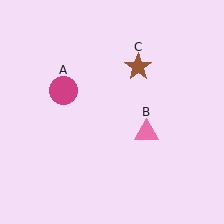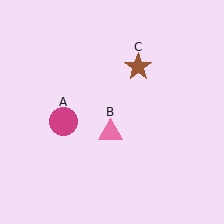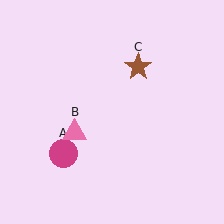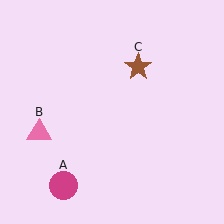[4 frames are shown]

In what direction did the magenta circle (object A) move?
The magenta circle (object A) moved down.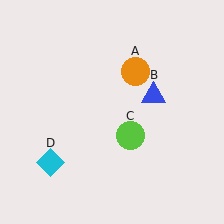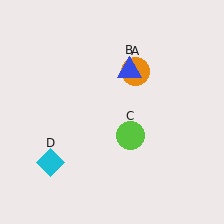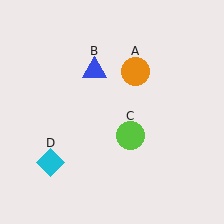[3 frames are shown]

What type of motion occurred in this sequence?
The blue triangle (object B) rotated counterclockwise around the center of the scene.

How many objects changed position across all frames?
1 object changed position: blue triangle (object B).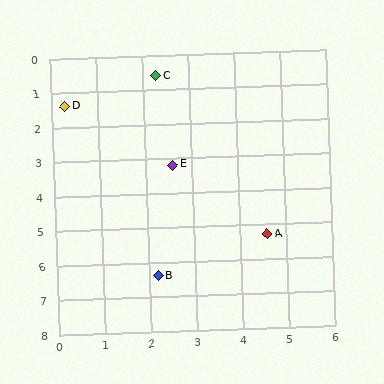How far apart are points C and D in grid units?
Points C and D are about 2.2 grid units apart.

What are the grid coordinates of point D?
Point D is at approximately (0.3, 1.4).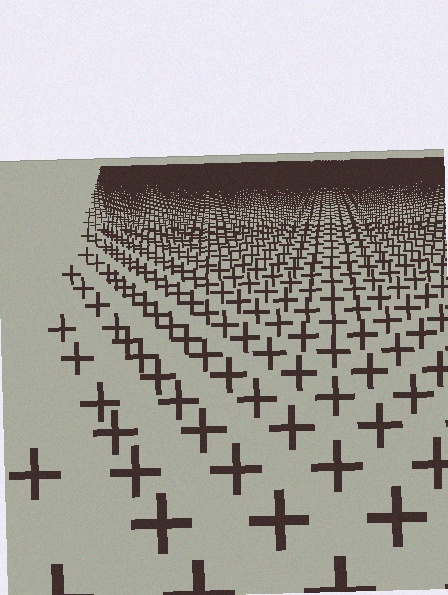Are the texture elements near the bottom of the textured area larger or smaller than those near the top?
Larger. Near the bottom, elements are closer to the viewer and appear at a bigger on-screen size.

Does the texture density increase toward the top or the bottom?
Density increases toward the top.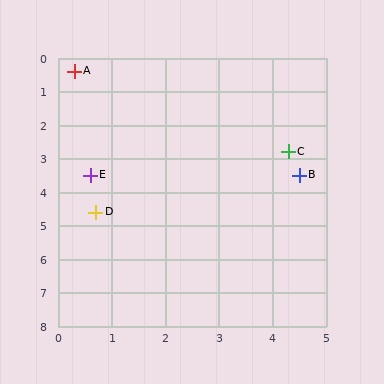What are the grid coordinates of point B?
Point B is at approximately (4.5, 3.5).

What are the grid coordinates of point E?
Point E is at approximately (0.6, 3.5).